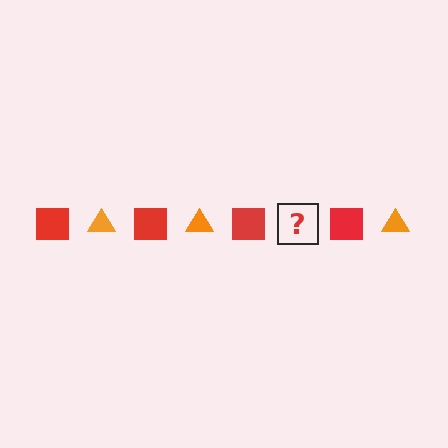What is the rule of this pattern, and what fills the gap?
The rule is that the pattern alternates between red square and orange triangle. The gap should be filled with an orange triangle.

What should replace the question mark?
The question mark should be replaced with an orange triangle.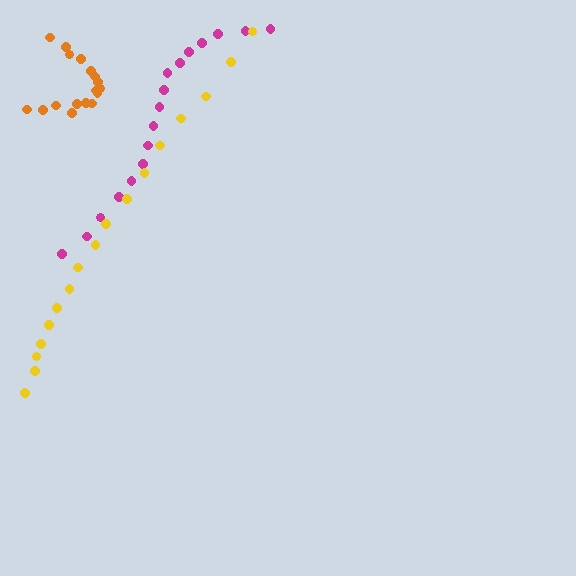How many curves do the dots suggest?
There are 3 distinct paths.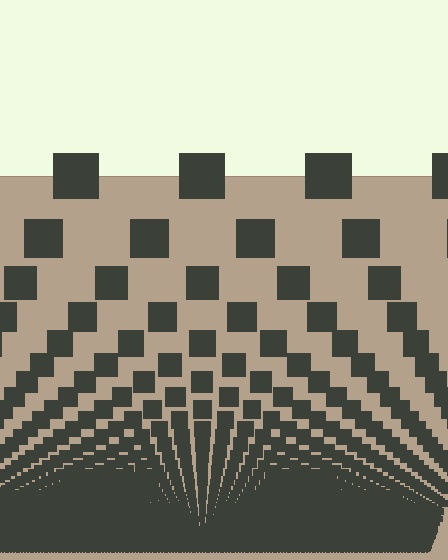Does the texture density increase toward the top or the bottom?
Density increases toward the bottom.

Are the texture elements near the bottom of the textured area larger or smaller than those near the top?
Smaller. The gradient is inverted — elements near the bottom are smaller and denser.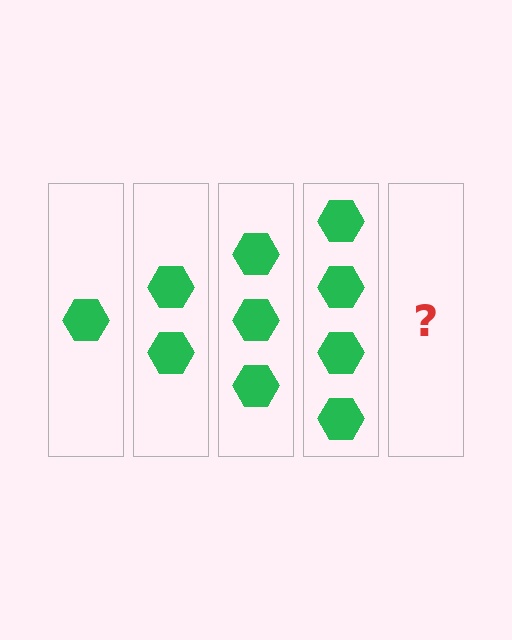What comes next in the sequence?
The next element should be 5 hexagons.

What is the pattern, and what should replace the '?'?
The pattern is that each step adds one more hexagon. The '?' should be 5 hexagons.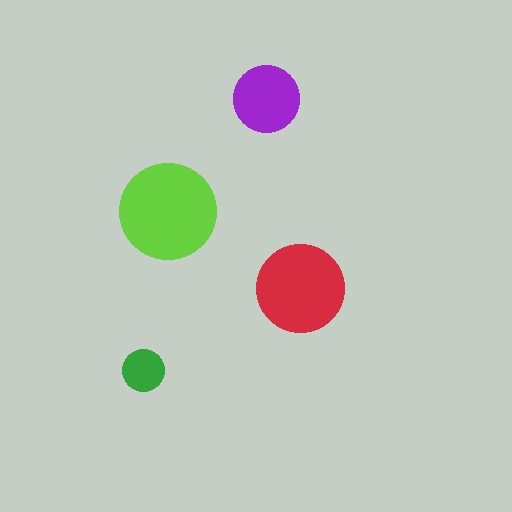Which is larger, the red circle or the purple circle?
The red one.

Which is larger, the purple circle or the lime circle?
The lime one.